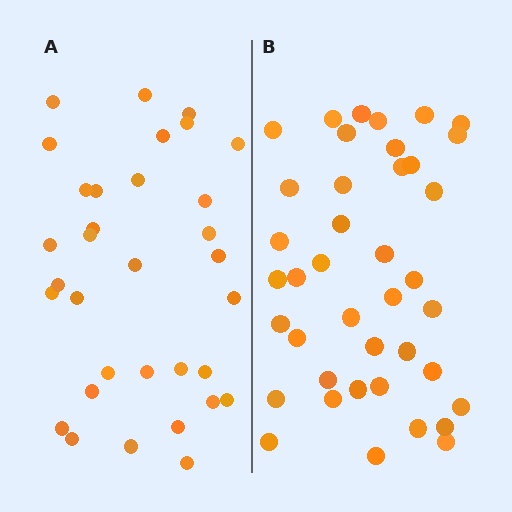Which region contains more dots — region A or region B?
Region B (the right region) has more dots.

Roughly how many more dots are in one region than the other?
Region B has roughly 8 or so more dots than region A.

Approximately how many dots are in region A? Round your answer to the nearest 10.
About 30 dots. (The exact count is 33, which rounds to 30.)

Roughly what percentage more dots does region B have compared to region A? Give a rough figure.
About 20% more.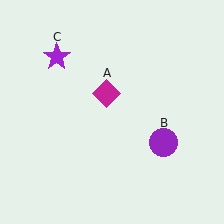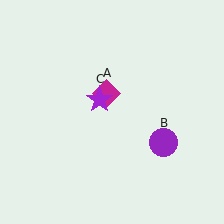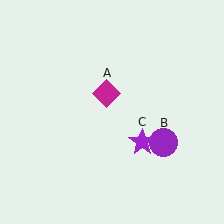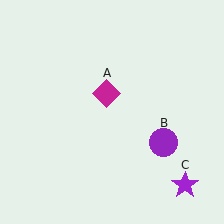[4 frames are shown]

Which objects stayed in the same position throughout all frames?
Magenta diamond (object A) and purple circle (object B) remained stationary.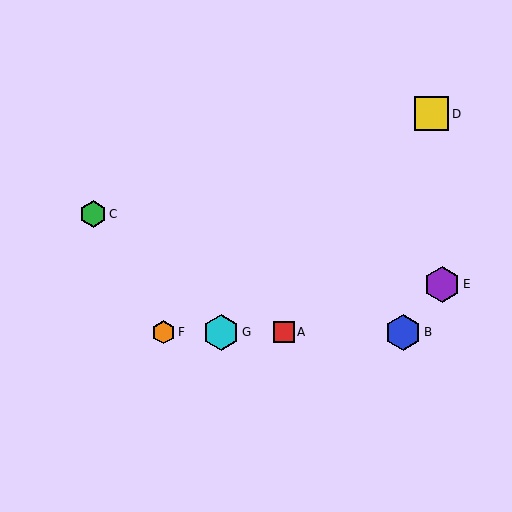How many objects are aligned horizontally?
4 objects (A, B, F, G) are aligned horizontally.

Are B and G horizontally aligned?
Yes, both are at y≈332.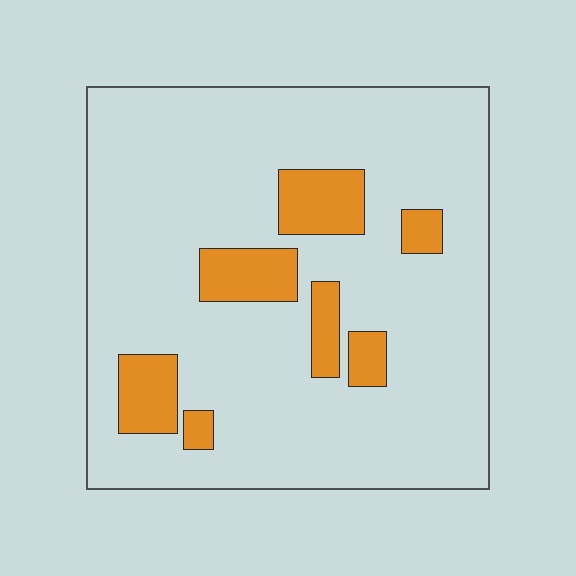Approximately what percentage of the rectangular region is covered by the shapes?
Approximately 15%.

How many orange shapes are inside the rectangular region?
7.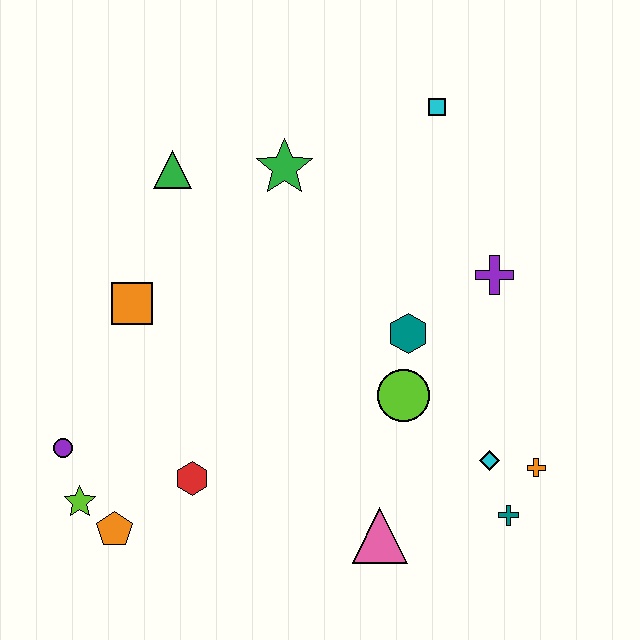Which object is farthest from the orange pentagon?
The cyan square is farthest from the orange pentagon.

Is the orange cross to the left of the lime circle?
No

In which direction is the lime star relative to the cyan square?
The lime star is below the cyan square.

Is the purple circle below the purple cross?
Yes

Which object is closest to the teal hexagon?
The lime circle is closest to the teal hexagon.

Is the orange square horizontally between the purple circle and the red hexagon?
Yes